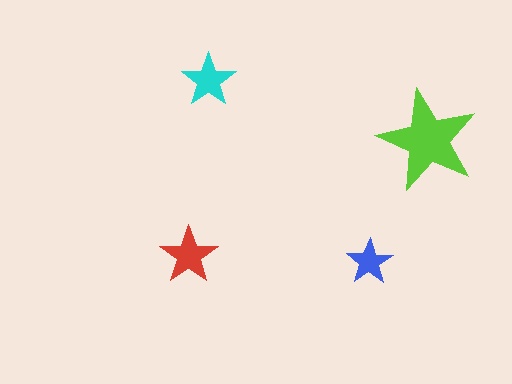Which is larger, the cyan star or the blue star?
The cyan one.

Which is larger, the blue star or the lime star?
The lime one.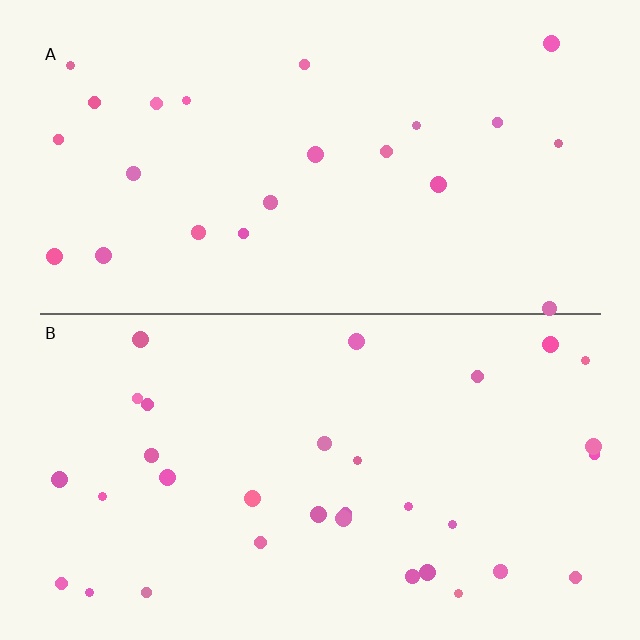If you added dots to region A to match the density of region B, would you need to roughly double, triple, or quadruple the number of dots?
Approximately double.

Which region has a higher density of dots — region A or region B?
B (the bottom).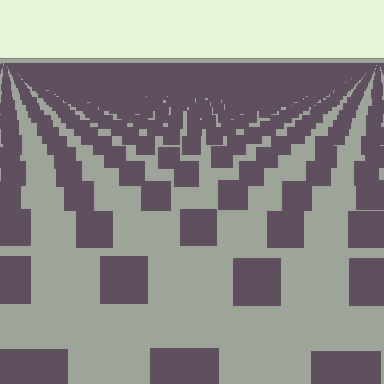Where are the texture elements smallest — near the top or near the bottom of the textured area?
Near the top.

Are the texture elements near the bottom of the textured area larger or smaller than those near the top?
Larger. Near the bottom, elements are closer to the viewer and appear at a bigger on-screen size.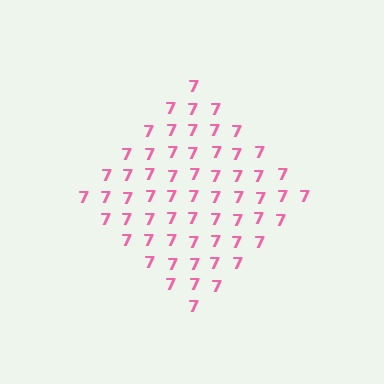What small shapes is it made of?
It is made of small digit 7's.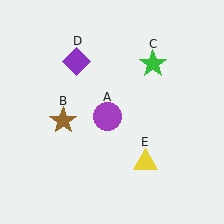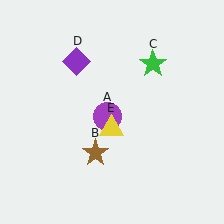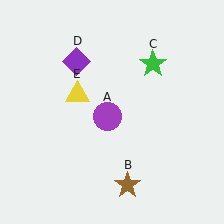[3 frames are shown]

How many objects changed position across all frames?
2 objects changed position: brown star (object B), yellow triangle (object E).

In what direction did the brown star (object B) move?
The brown star (object B) moved down and to the right.